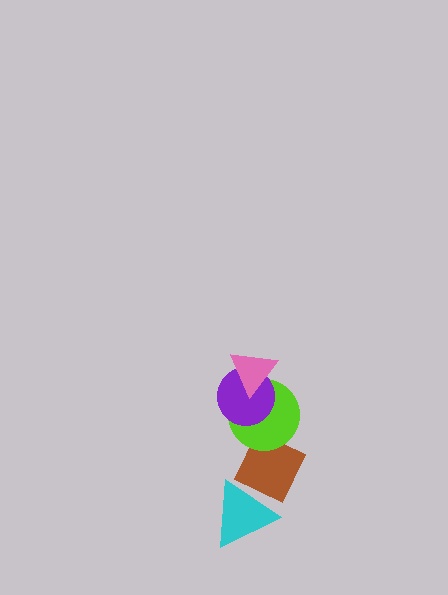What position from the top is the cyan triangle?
The cyan triangle is 5th from the top.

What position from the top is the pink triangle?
The pink triangle is 1st from the top.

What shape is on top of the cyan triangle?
The brown diamond is on top of the cyan triangle.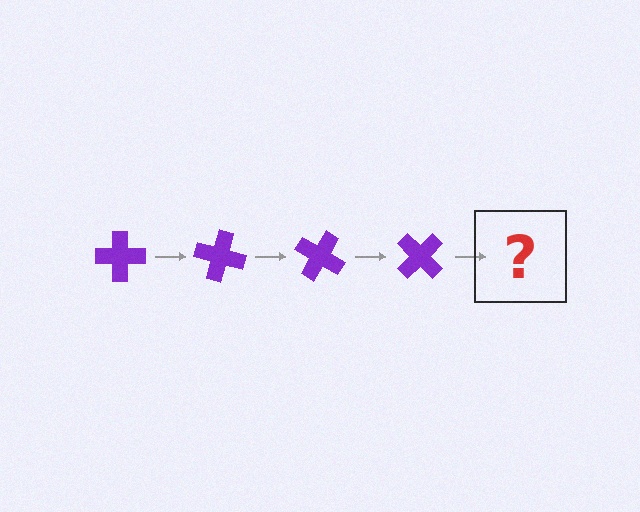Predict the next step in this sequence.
The next step is a purple cross rotated 60 degrees.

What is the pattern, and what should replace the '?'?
The pattern is that the cross rotates 15 degrees each step. The '?' should be a purple cross rotated 60 degrees.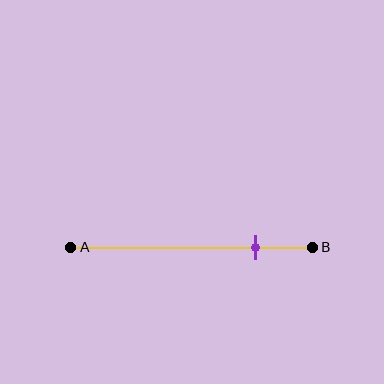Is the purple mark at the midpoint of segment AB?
No, the mark is at about 75% from A, not at the 50% midpoint.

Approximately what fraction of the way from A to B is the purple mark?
The purple mark is approximately 75% of the way from A to B.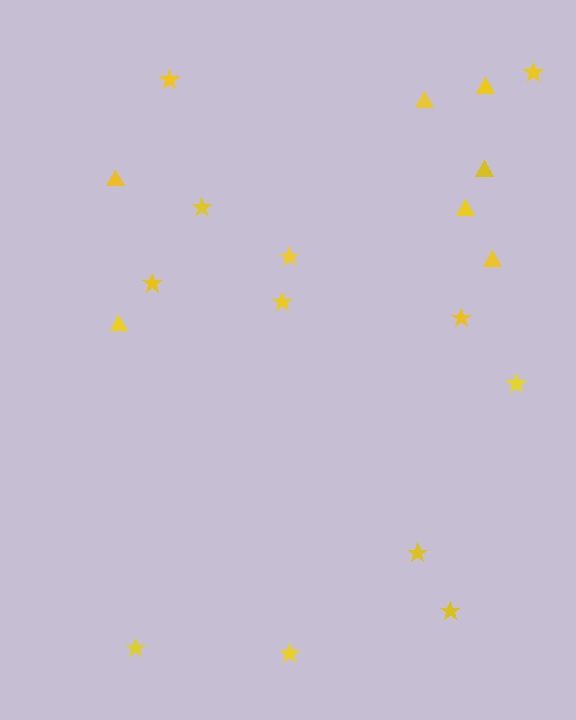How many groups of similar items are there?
There are 2 groups: one group of stars (12) and one group of triangles (7).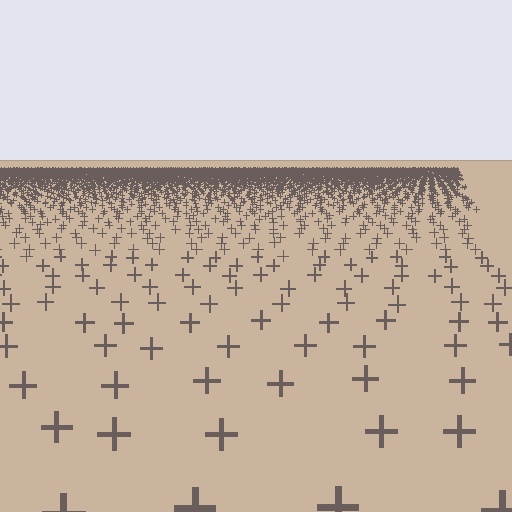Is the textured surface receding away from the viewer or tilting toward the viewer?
The surface is receding away from the viewer. Texture elements get smaller and denser toward the top.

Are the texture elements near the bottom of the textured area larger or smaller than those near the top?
Larger. Near the bottom, elements are closer to the viewer and appear at a bigger on-screen size.